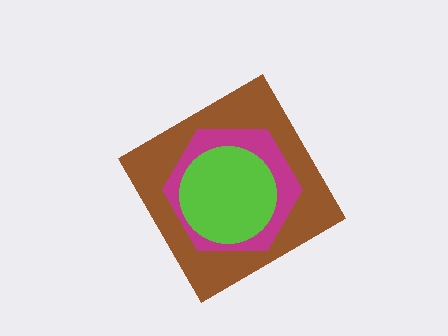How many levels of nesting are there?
3.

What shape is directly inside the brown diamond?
The magenta hexagon.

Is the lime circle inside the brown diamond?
Yes.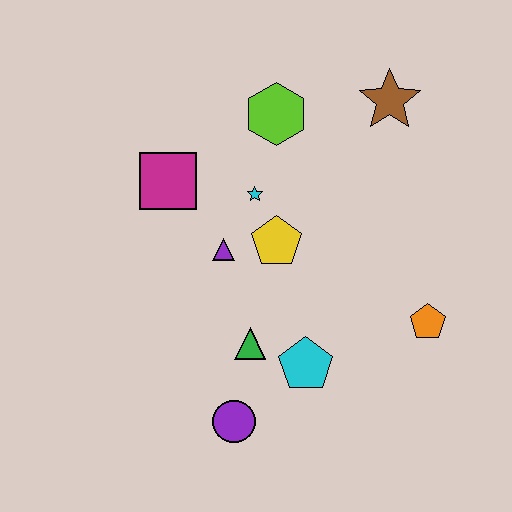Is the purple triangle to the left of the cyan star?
Yes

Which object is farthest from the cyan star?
The purple circle is farthest from the cyan star.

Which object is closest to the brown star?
The lime hexagon is closest to the brown star.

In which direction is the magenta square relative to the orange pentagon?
The magenta square is to the left of the orange pentagon.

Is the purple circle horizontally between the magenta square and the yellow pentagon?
Yes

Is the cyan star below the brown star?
Yes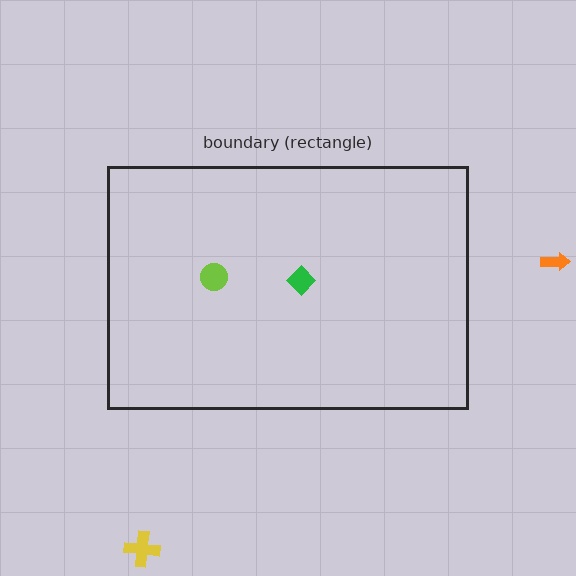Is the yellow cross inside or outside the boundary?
Outside.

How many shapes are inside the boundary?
2 inside, 2 outside.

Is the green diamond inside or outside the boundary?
Inside.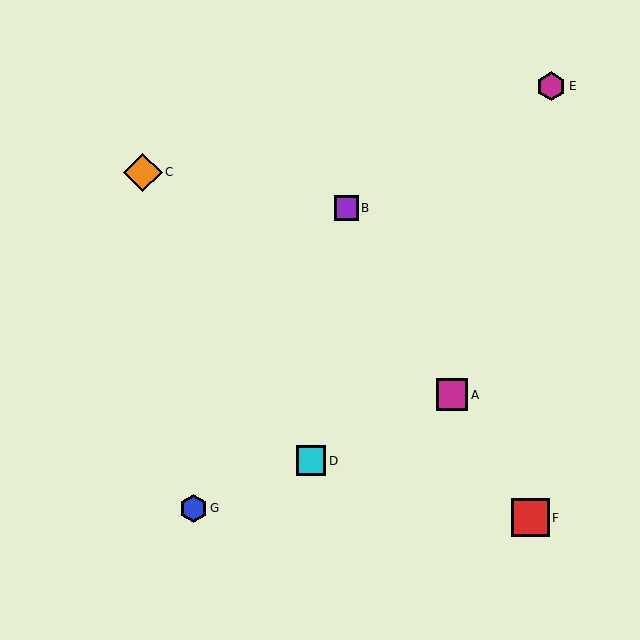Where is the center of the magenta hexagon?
The center of the magenta hexagon is at (551, 86).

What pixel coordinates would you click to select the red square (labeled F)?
Click at (530, 518) to select the red square F.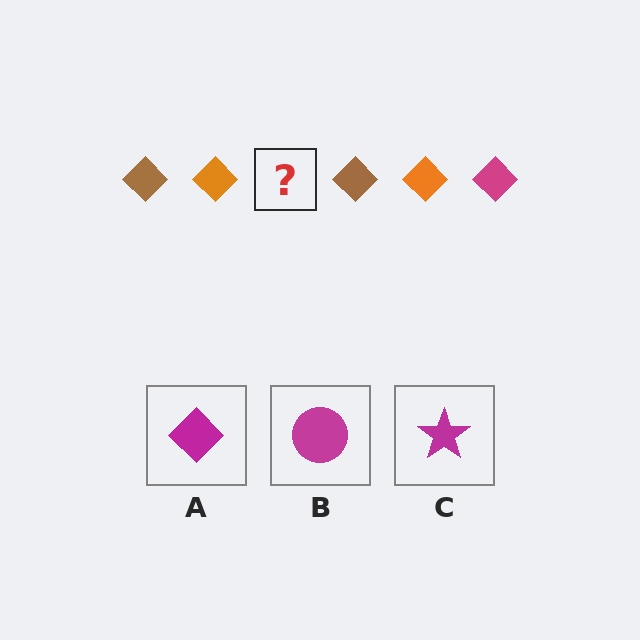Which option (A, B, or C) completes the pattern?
A.